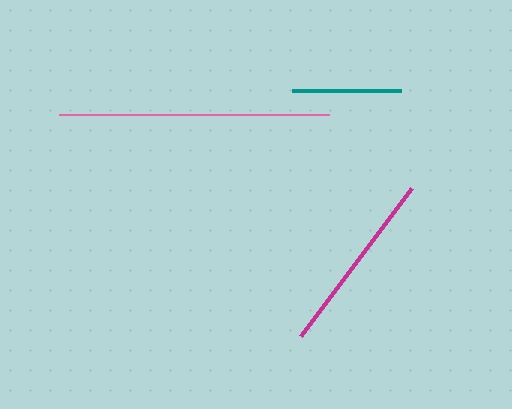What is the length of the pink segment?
The pink segment is approximately 270 pixels long.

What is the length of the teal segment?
The teal segment is approximately 109 pixels long.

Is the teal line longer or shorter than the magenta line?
The magenta line is longer than the teal line.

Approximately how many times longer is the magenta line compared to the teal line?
The magenta line is approximately 1.7 times the length of the teal line.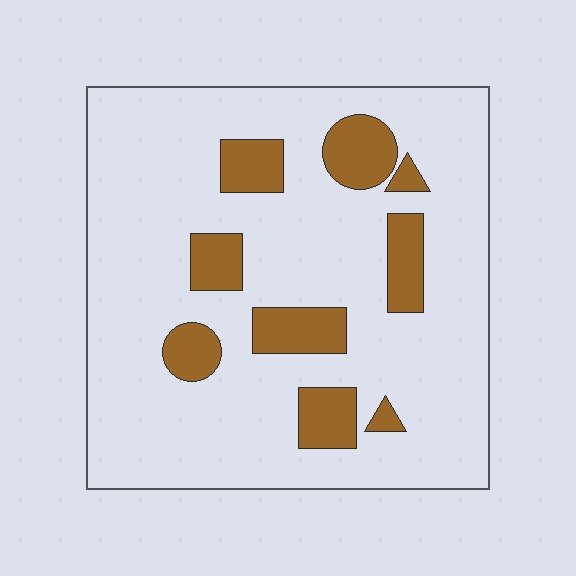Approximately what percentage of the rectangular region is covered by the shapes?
Approximately 15%.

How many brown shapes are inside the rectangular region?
9.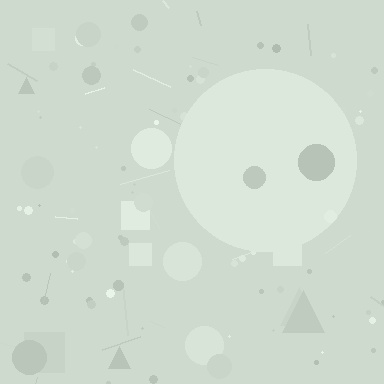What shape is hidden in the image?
A circle is hidden in the image.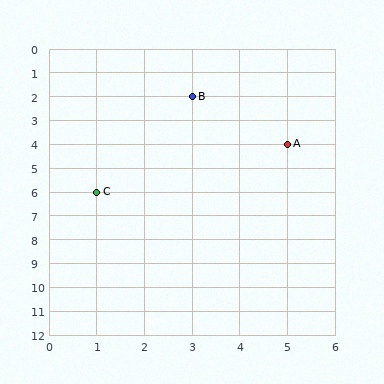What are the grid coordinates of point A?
Point A is at grid coordinates (5, 4).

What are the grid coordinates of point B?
Point B is at grid coordinates (3, 2).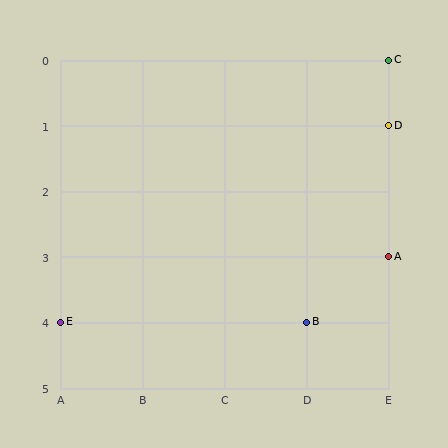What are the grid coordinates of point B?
Point B is at grid coordinates (D, 4).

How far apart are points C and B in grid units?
Points C and B are 1 column and 4 rows apart (about 4.1 grid units diagonally).